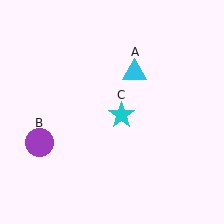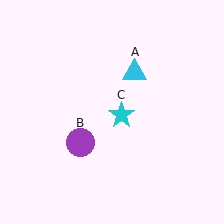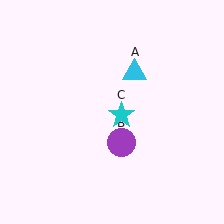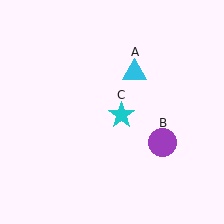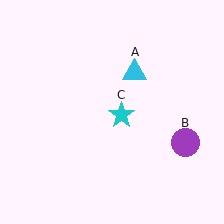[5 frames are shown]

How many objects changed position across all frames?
1 object changed position: purple circle (object B).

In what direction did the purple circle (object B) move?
The purple circle (object B) moved right.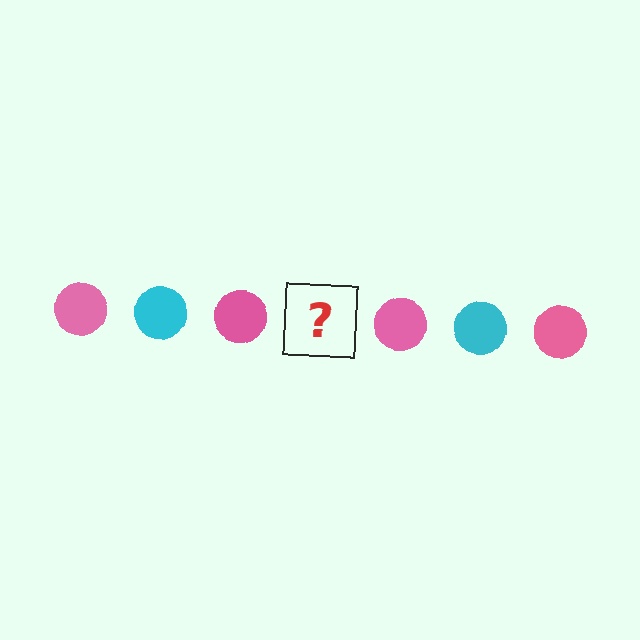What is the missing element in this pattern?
The missing element is a cyan circle.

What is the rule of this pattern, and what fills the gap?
The rule is that the pattern cycles through pink, cyan circles. The gap should be filled with a cyan circle.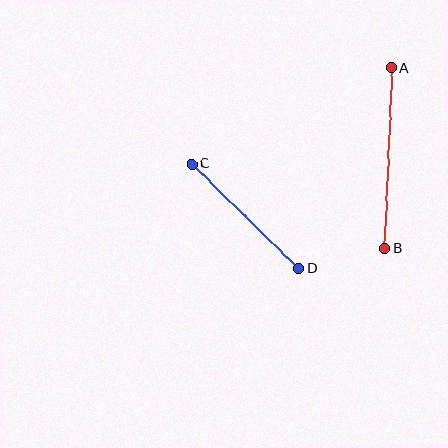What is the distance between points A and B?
The distance is approximately 181 pixels.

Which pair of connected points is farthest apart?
Points A and B are farthest apart.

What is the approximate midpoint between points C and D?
The midpoint is at approximately (245, 216) pixels.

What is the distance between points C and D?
The distance is approximately 150 pixels.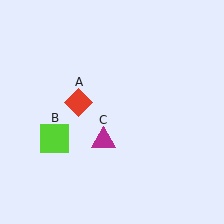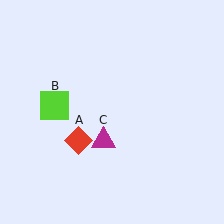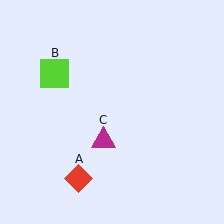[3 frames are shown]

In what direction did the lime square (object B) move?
The lime square (object B) moved up.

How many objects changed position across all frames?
2 objects changed position: red diamond (object A), lime square (object B).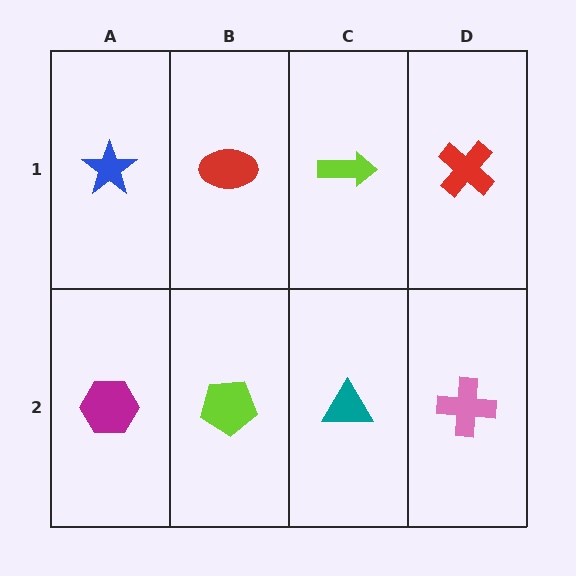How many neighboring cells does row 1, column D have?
2.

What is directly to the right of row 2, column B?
A teal triangle.